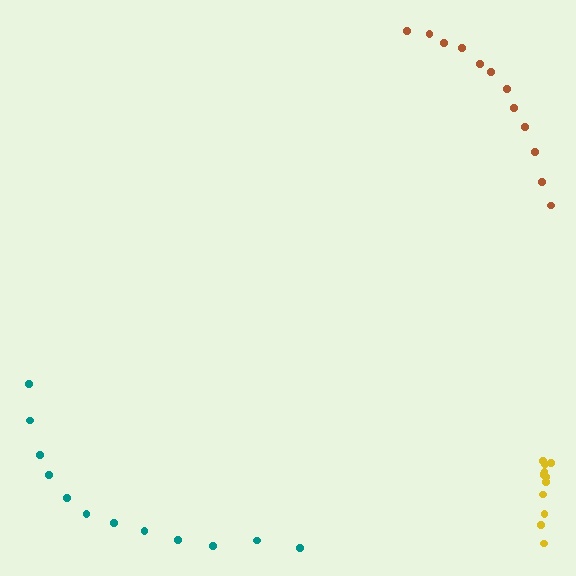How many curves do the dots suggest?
There are 3 distinct paths.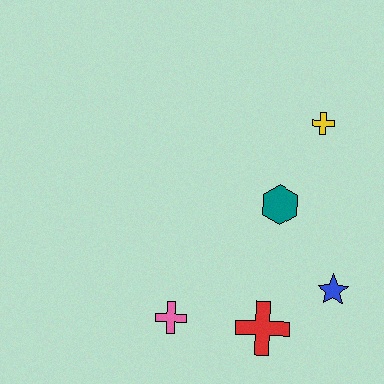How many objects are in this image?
There are 5 objects.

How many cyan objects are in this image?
There are no cyan objects.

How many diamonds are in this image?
There are no diamonds.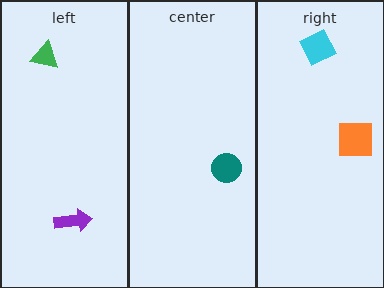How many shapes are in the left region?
2.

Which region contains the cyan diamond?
The right region.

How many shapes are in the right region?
2.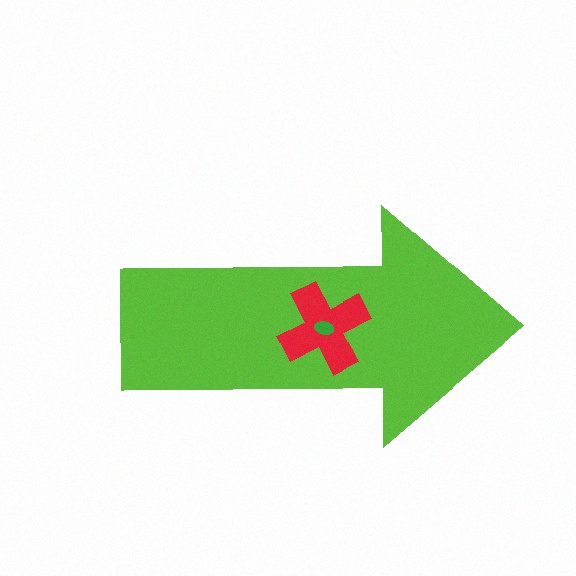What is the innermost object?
The green ellipse.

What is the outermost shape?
The lime arrow.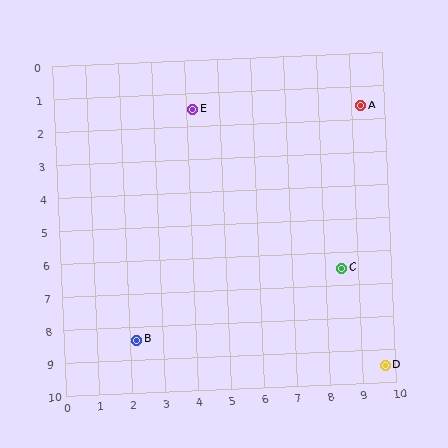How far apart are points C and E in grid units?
Points C and E are about 6.6 grid units apart.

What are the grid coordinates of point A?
Point A is at approximately (9.3, 1.6).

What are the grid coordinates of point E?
Point E is at approximately (4.2, 1.5).